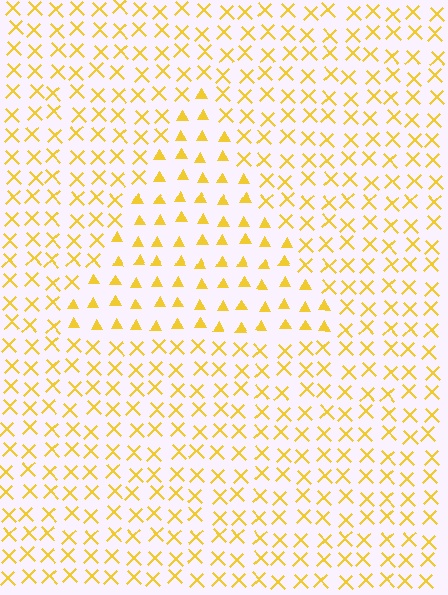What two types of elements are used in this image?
The image uses triangles inside the triangle region and X marks outside it.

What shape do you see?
I see a triangle.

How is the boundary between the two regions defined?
The boundary is defined by a change in element shape: triangles inside vs. X marks outside. All elements share the same color and spacing.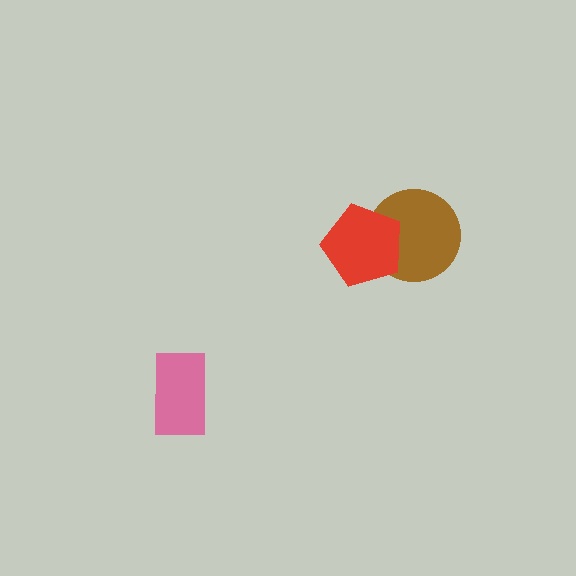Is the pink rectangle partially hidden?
No, no other shape covers it.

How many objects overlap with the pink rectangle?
0 objects overlap with the pink rectangle.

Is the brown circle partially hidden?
Yes, it is partially covered by another shape.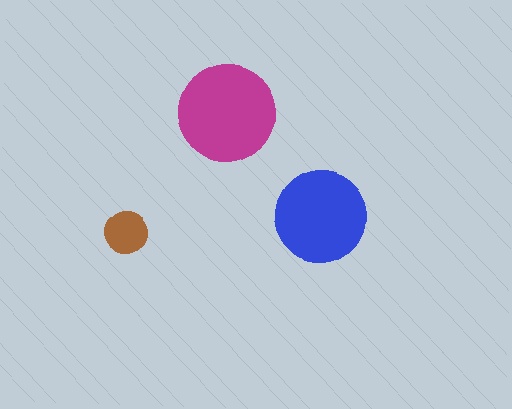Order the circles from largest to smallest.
the magenta one, the blue one, the brown one.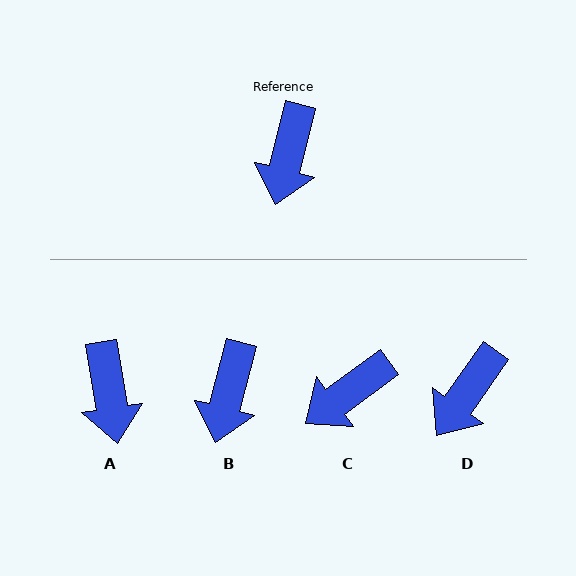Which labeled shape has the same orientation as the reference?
B.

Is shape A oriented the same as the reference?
No, it is off by about 23 degrees.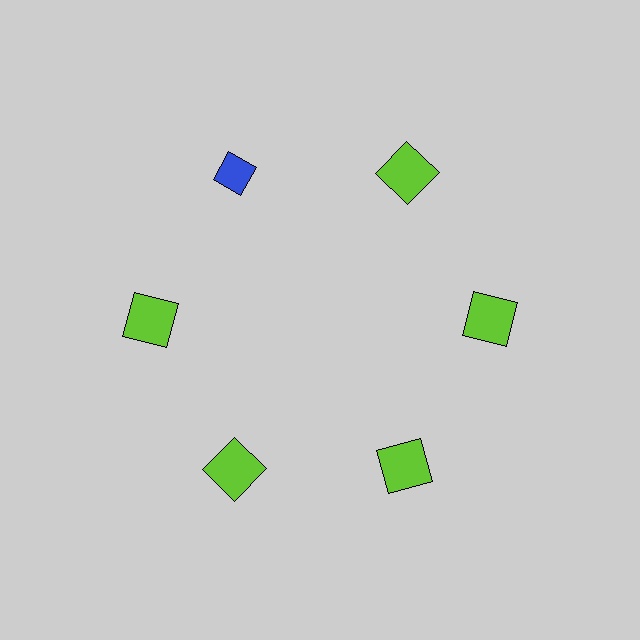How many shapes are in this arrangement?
There are 6 shapes arranged in a ring pattern.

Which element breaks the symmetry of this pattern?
The blue diamond at roughly the 11 o'clock position breaks the symmetry. All other shapes are lime squares.